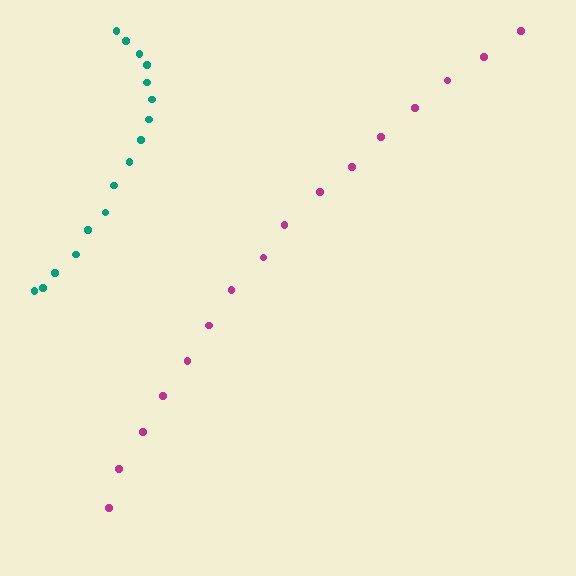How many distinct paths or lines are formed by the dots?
There are 2 distinct paths.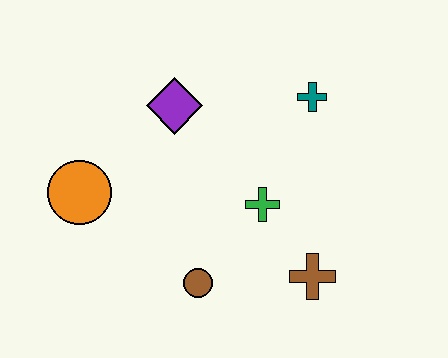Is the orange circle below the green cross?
No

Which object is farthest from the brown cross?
The orange circle is farthest from the brown cross.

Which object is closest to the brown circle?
The green cross is closest to the brown circle.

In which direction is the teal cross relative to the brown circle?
The teal cross is above the brown circle.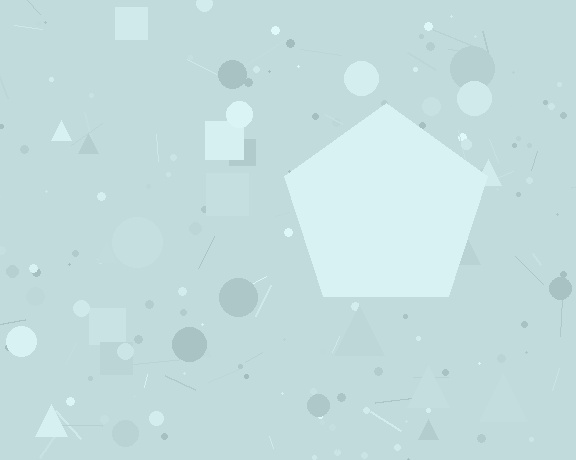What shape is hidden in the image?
A pentagon is hidden in the image.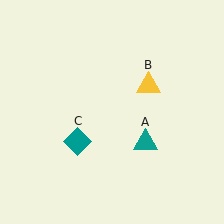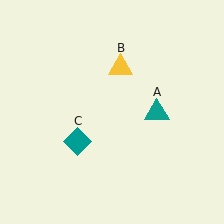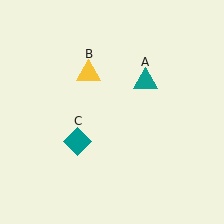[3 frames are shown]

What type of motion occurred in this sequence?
The teal triangle (object A), yellow triangle (object B) rotated counterclockwise around the center of the scene.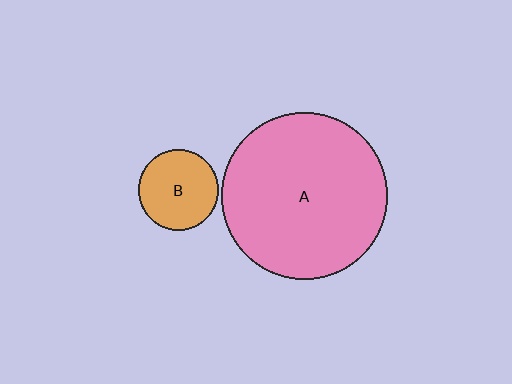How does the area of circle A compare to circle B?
Approximately 4.3 times.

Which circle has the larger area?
Circle A (pink).